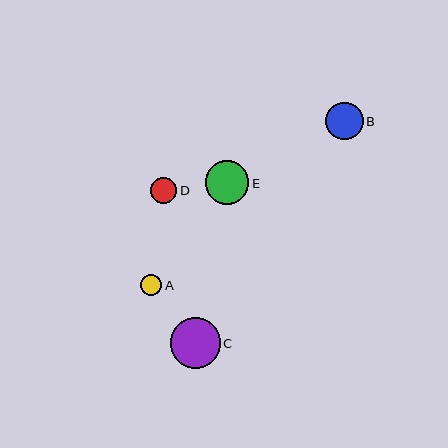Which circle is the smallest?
Circle A is the smallest with a size of approximately 22 pixels.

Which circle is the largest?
Circle C is the largest with a size of approximately 50 pixels.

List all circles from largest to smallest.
From largest to smallest: C, E, B, D, A.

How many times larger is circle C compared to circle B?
Circle C is approximately 1.4 times the size of circle B.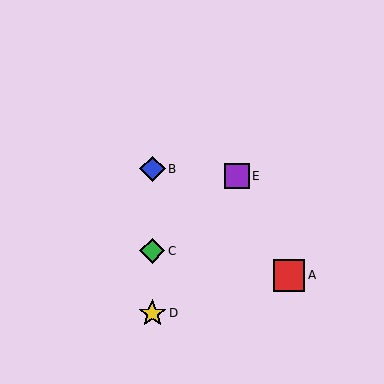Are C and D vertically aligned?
Yes, both are at x≈152.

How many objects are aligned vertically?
3 objects (B, C, D) are aligned vertically.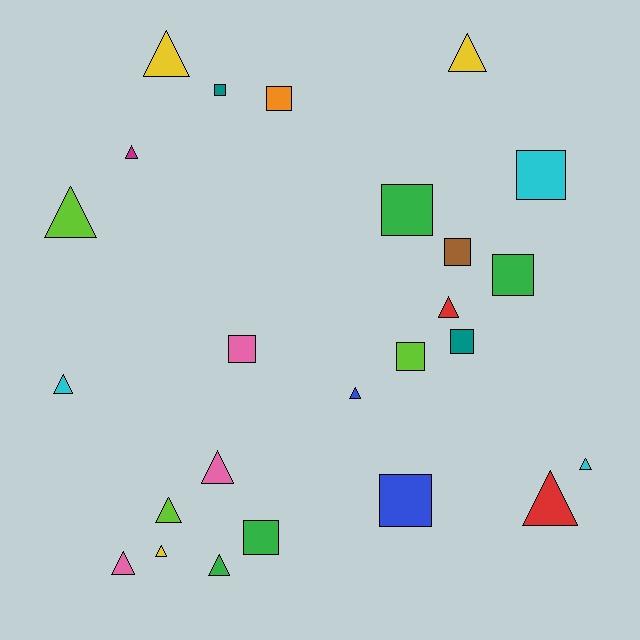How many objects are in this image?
There are 25 objects.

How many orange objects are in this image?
There is 1 orange object.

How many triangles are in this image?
There are 14 triangles.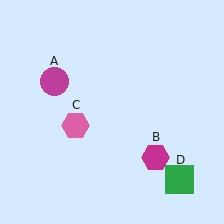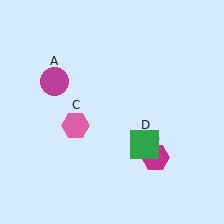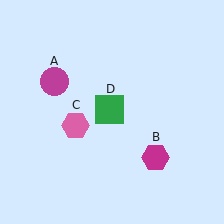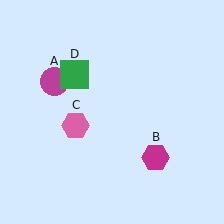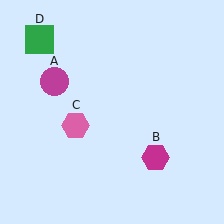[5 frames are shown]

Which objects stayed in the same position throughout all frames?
Magenta circle (object A) and magenta hexagon (object B) and pink hexagon (object C) remained stationary.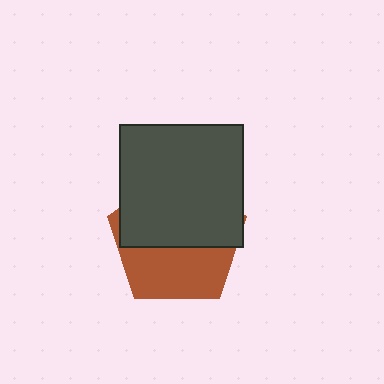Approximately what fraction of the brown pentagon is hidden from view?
Roughly 56% of the brown pentagon is hidden behind the dark gray square.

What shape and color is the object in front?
The object in front is a dark gray square.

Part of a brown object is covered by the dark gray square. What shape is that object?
It is a pentagon.